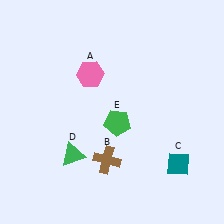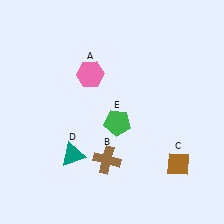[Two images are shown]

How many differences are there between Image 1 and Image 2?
There are 2 differences between the two images.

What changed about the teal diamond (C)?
In Image 1, C is teal. In Image 2, it changed to brown.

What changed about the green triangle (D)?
In Image 1, D is green. In Image 2, it changed to teal.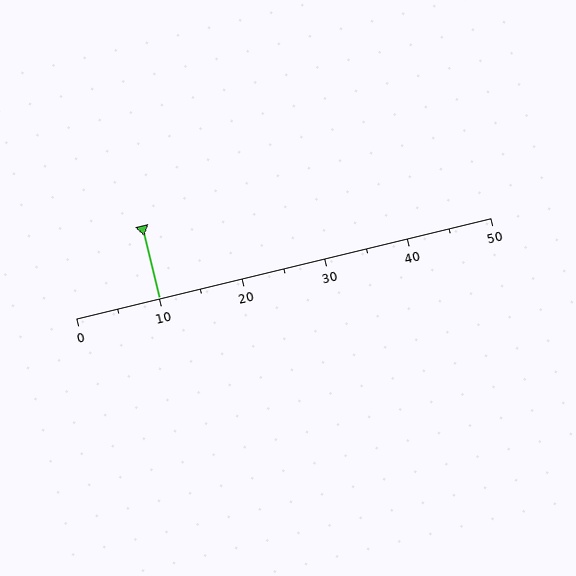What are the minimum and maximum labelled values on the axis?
The axis runs from 0 to 50.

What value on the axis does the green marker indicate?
The marker indicates approximately 10.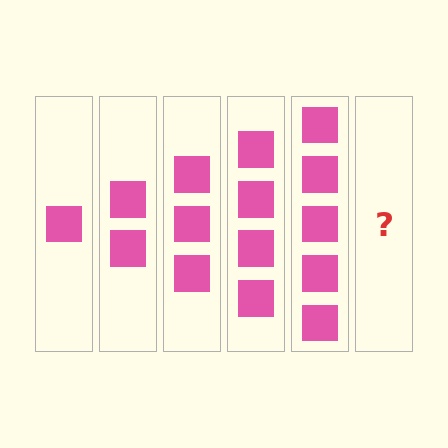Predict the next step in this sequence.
The next step is 6 squares.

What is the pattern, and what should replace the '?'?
The pattern is that each step adds one more square. The '?' should be 6 squares.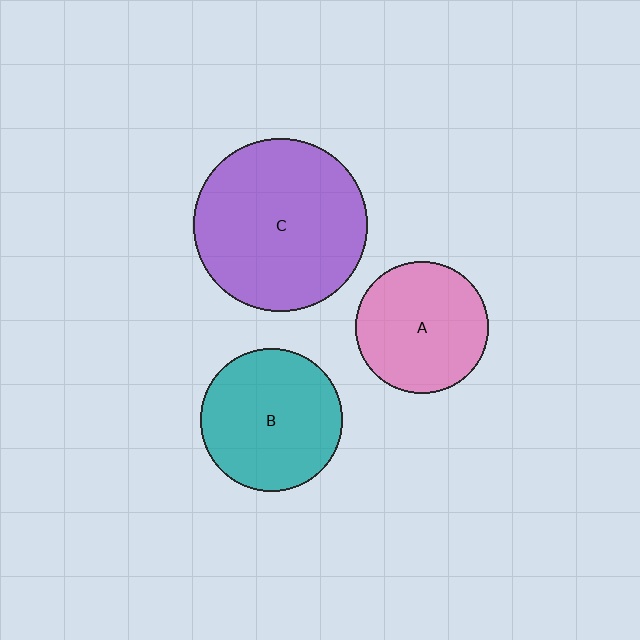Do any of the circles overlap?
No, none of the circles overlap.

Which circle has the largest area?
Circle C (purple).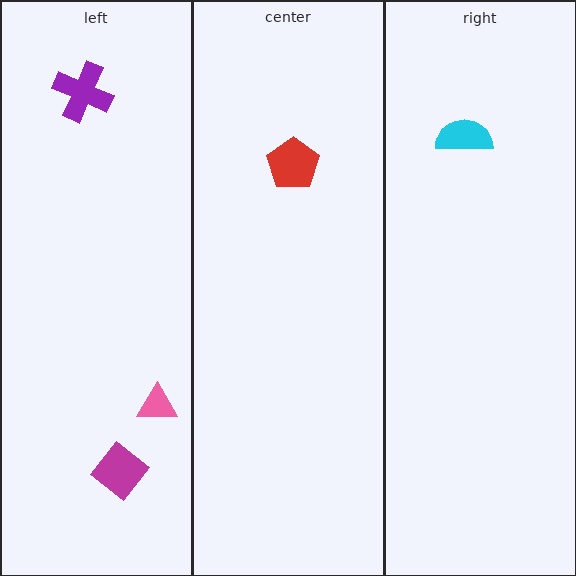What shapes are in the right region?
The cyan semicircle.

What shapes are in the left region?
The magenta diamond, the purple cross, the pink triangle.